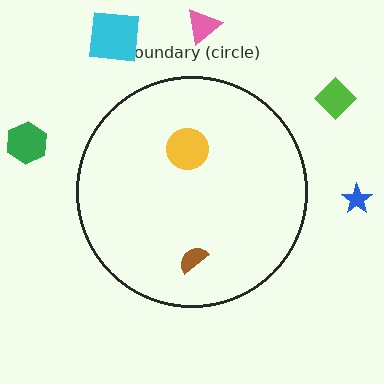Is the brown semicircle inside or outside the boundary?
Inside.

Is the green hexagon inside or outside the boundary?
Outside.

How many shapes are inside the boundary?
2 inside, 5 outside.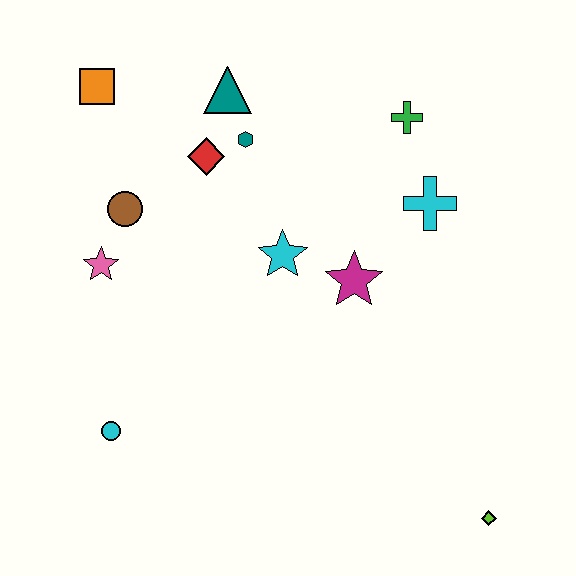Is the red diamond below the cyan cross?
No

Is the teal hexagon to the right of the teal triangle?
Yes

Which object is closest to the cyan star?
The magenta star is closest to the cyan star.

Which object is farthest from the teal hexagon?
The lime diamond is farthest from the teal hexagon.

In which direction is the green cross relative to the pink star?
The green cross is to the right of the pink star.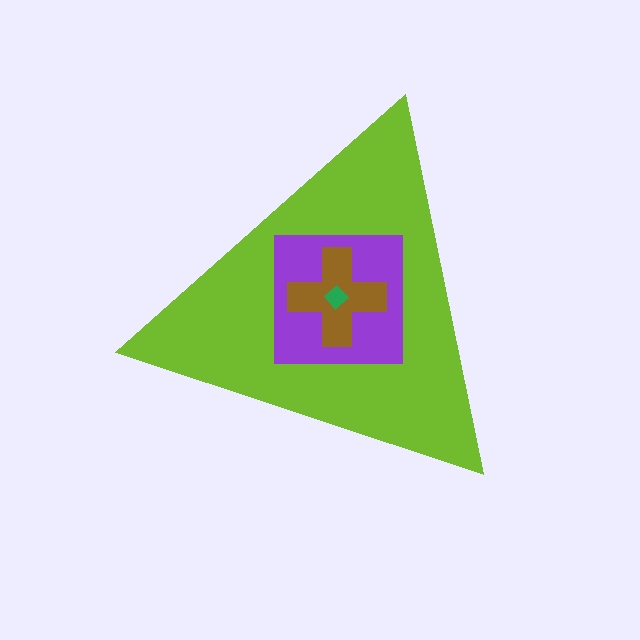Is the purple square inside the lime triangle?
Yes.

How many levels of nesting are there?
4.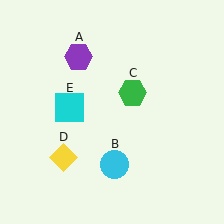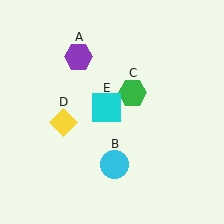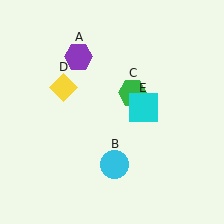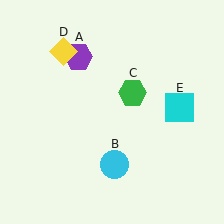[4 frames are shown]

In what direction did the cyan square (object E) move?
The cyan square (object E) moved right.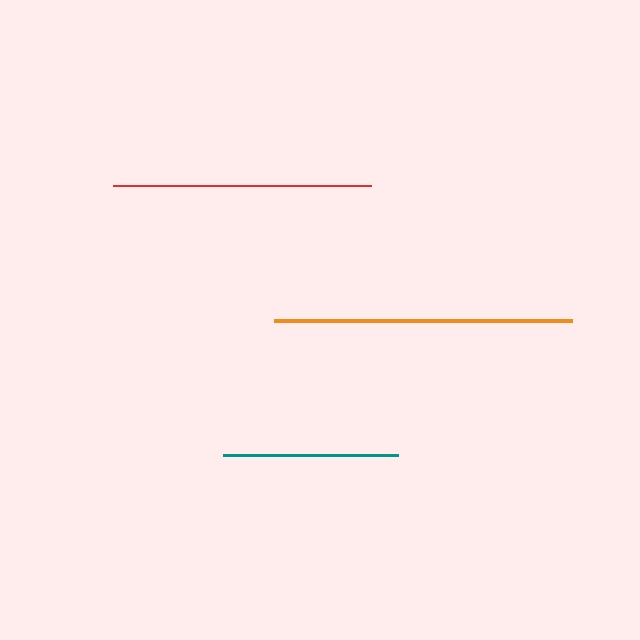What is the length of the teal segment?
The teal segment is approximately 175 pixels long.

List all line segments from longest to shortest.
From longest to shortest: orange, red, teal.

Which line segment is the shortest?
The teal line is the shortest at approximately 175 pixels.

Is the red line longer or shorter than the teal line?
The red line is longer than the teal line.